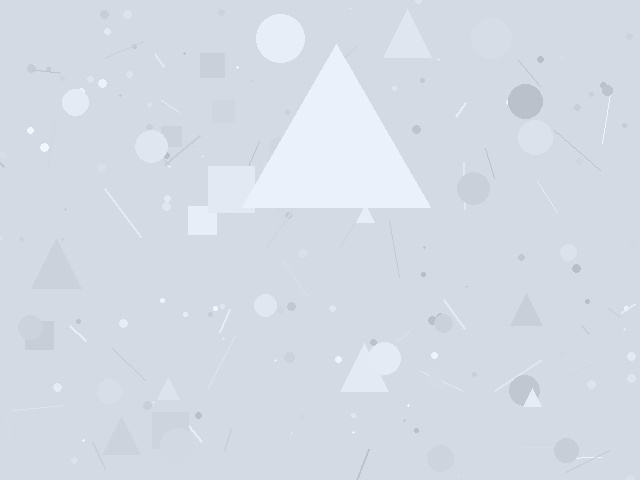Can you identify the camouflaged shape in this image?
The camouflaged shape is a triangle.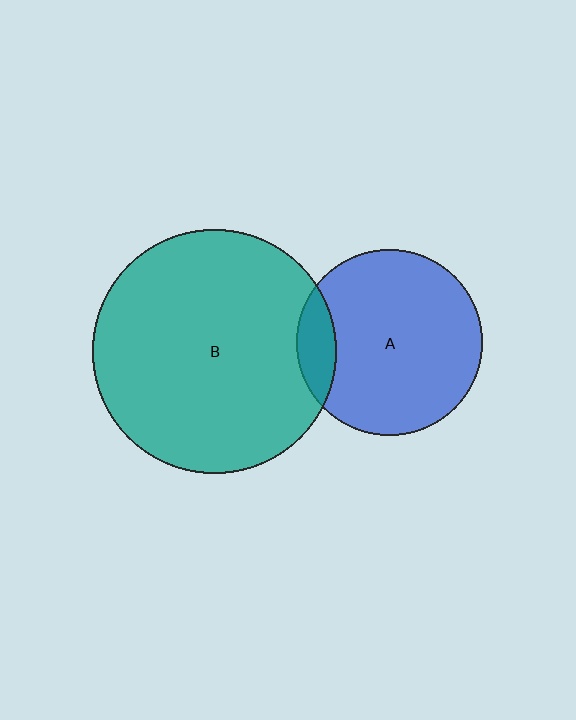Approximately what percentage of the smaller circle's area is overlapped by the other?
Approximately 10%.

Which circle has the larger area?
Circle B (teal).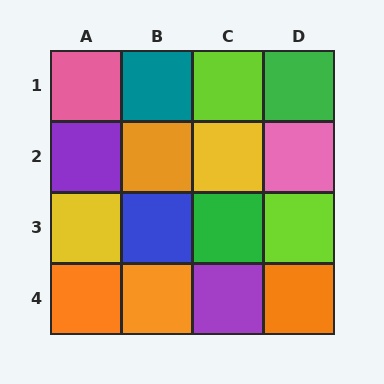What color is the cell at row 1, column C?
Lime.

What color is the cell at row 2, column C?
Yellow.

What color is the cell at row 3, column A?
Yellow.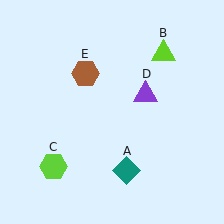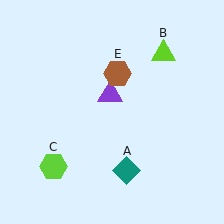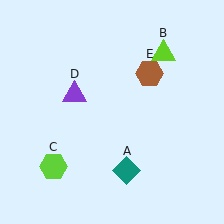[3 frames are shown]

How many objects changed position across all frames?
2 objects changed position: purple triangle (object D), brown hexagon (object E).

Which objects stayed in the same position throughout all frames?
Teal diamond (object A) and lime triangle (object B) and lime hexagon (object C) remained stationary.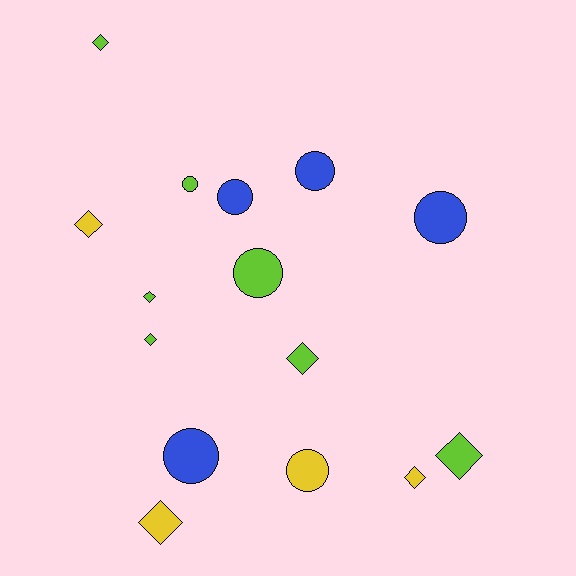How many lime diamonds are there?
There are 5 lime diamonds.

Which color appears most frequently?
Lime, with 7 objects.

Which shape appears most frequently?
Diamond, with 8 objects.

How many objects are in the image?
There are 15 objects.